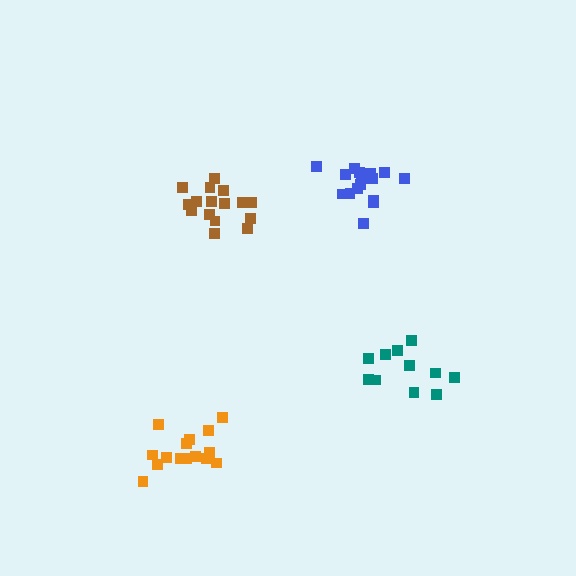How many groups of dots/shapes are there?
There are 4 groups.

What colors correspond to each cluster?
The clusters are colored: brown, blue, orange, teal.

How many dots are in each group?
Group 1: 16 dots, Group 2: 16 dots, Group 3: 15 dots, Group 4: 11 dots (58 total).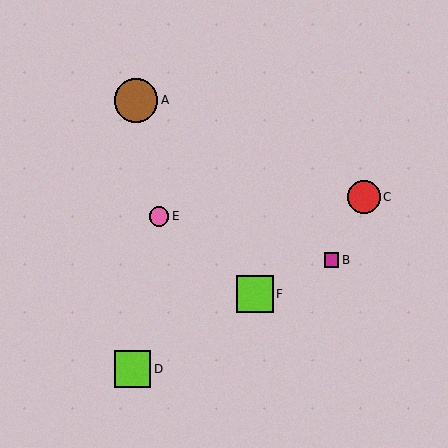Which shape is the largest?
The brown circle (labeled A) is the largest.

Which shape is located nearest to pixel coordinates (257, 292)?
The lime square (labeled F) at (255, 294) is nearest to that location.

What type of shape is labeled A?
Shape A is a brown circle.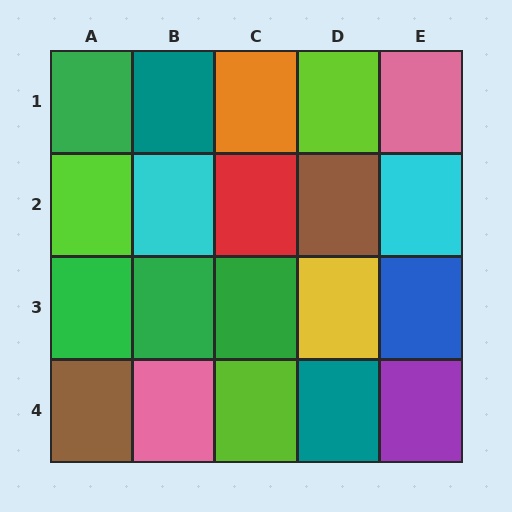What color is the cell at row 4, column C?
Lime.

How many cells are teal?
2 cells are teal.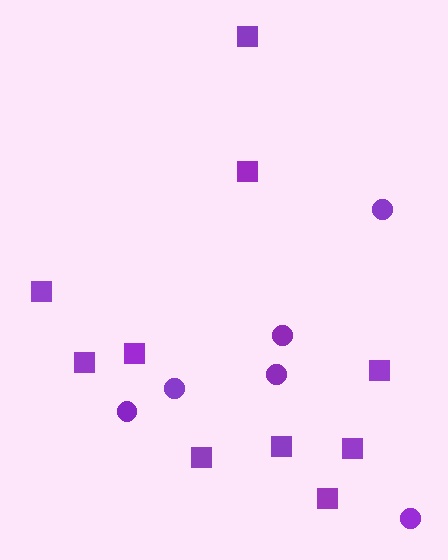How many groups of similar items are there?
There are 2 groups: one group of squares (10) and one group of circles (6).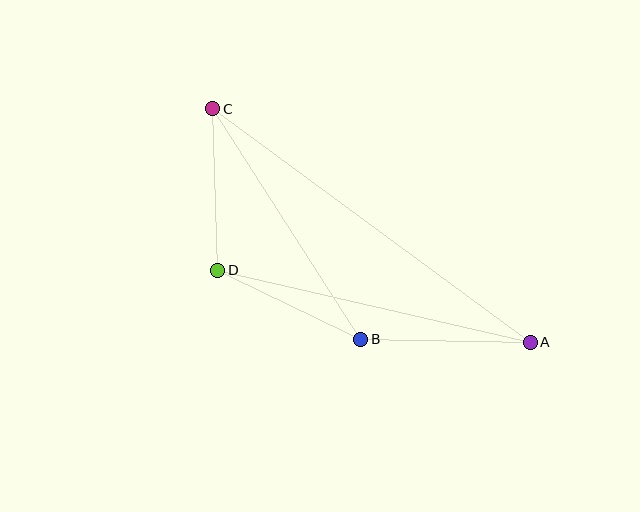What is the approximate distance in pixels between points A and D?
The distance between A and D is approximately 321 pixels.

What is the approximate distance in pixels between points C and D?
The distance between C and D is approximately 161 pixels.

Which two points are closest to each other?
Points B and D are closest to each other.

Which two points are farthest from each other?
Points A and C are farthest from each other.